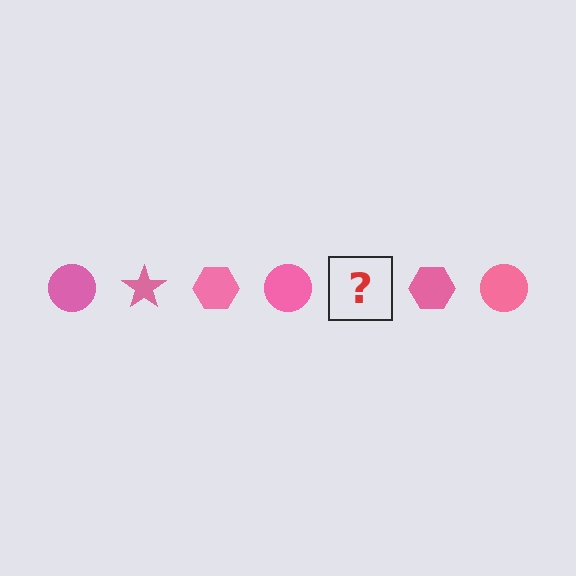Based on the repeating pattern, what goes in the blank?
The blank should be a pink star.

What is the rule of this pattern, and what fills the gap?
The rule is that the pattern cycles through circle, star, hexagon shapes in pink. The gap should be filled with a pink star.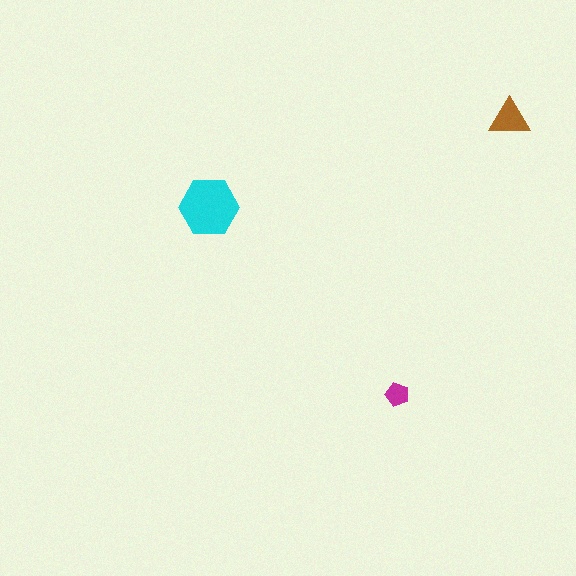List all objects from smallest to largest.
The magenta pentagon, the brown triangle, the cyan hexagon.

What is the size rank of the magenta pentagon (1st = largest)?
3rd.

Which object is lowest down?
The magenta pentagon is bottommost.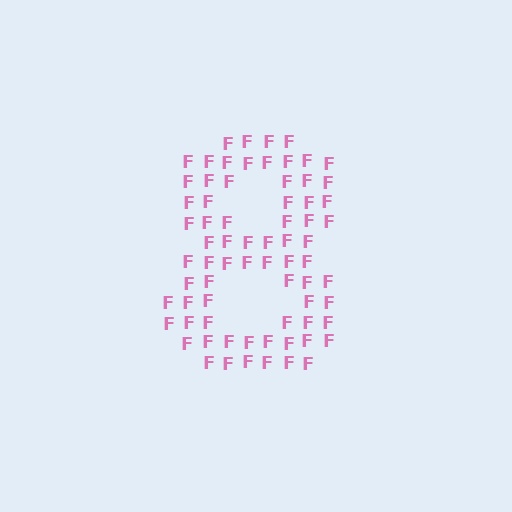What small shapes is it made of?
It is made of small letter F's.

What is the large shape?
The large shape is the digit 8.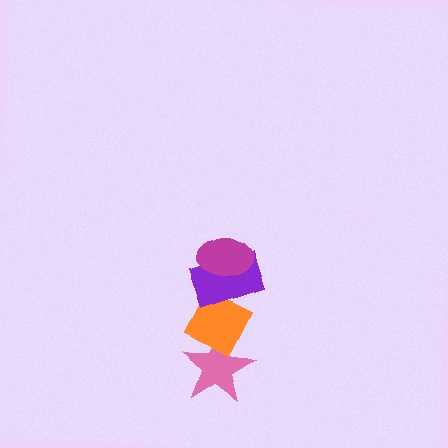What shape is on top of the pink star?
The orange diamond is on top of the pink star.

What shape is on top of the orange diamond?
The purple rectangle is on top of the orange diamond.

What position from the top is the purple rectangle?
The purple rectangle is 2nd from the top.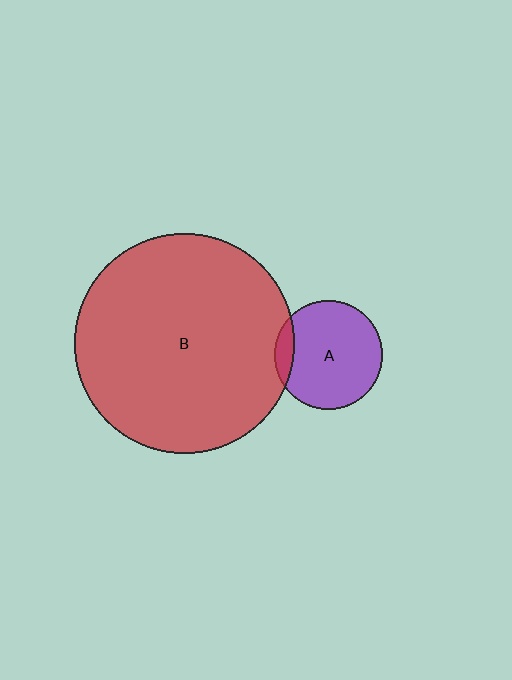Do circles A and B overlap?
Yes.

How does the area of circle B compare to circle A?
Approximately 4.1 times.